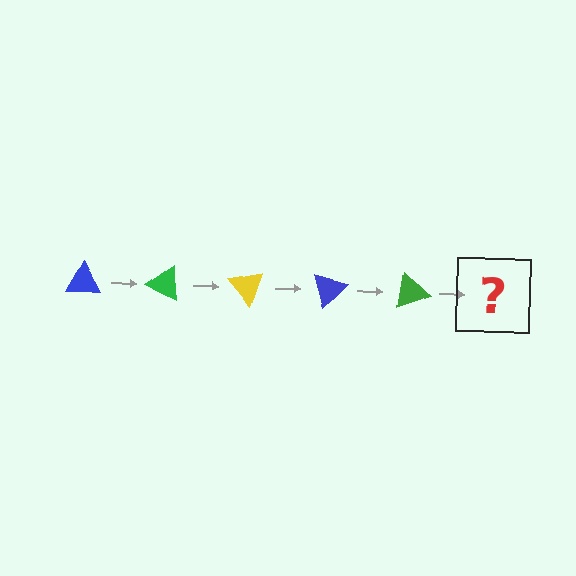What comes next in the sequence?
The next element should be a yellow triangle, rotated 125 degrees from the start.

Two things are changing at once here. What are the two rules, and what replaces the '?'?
The two rules are that it rotates 25 degrees each step and the color cycles through blue, green, and yellow. The '?' should be a yellow triangle, rotated 125 degrees from the start.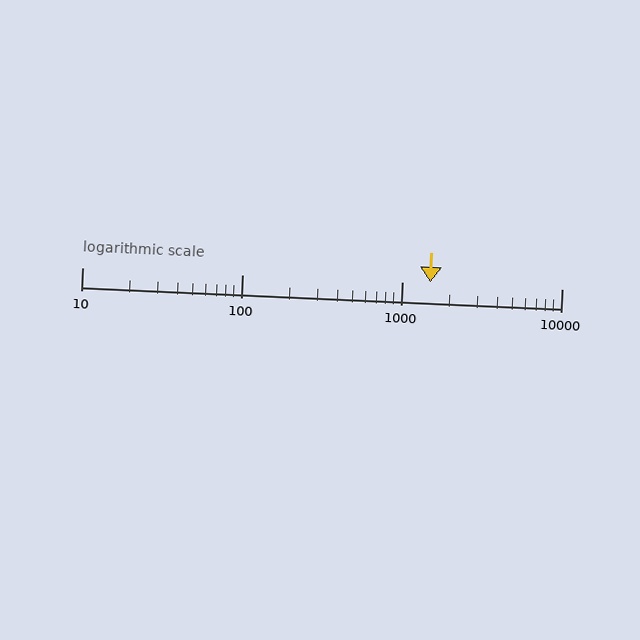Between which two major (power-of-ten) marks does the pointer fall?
The pointer is between 1000 and 10000.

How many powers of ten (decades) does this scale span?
The scale spans 3 decades, from 10 to 10000.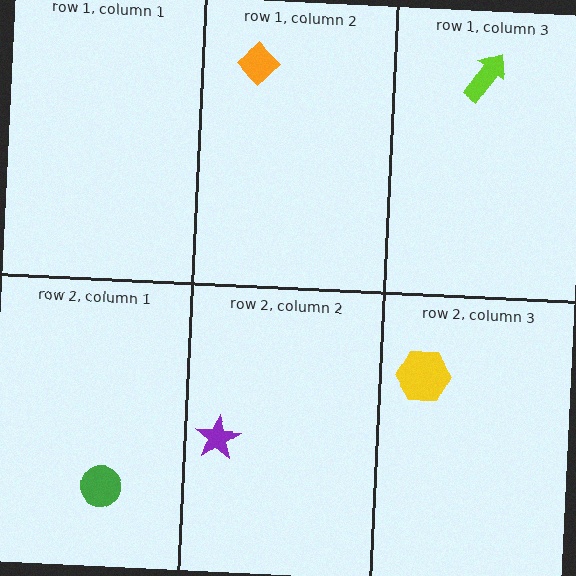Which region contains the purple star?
The row 2, column 2 region.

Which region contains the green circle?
The row 2, column 1 region.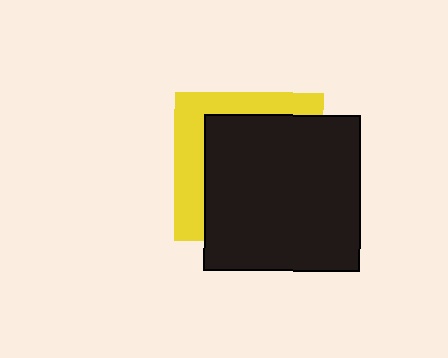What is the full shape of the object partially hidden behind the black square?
The partially hidden object is a yellow square.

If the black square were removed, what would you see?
You would see the complete yellow square.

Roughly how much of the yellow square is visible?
A small part of it is visible (roughly 32%).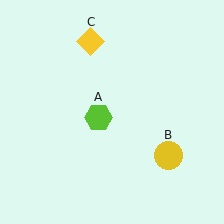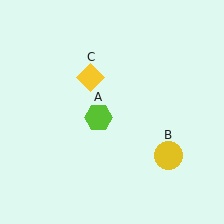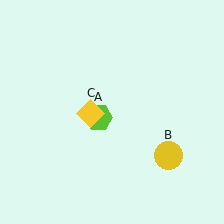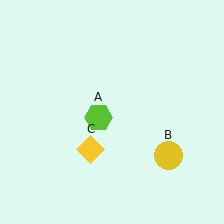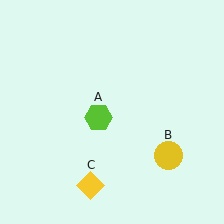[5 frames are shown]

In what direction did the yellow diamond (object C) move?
The yellow diamond (object C) moved down.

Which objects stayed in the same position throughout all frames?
Lime hexagon (object A) and yellow circle (object B) remained stationary.